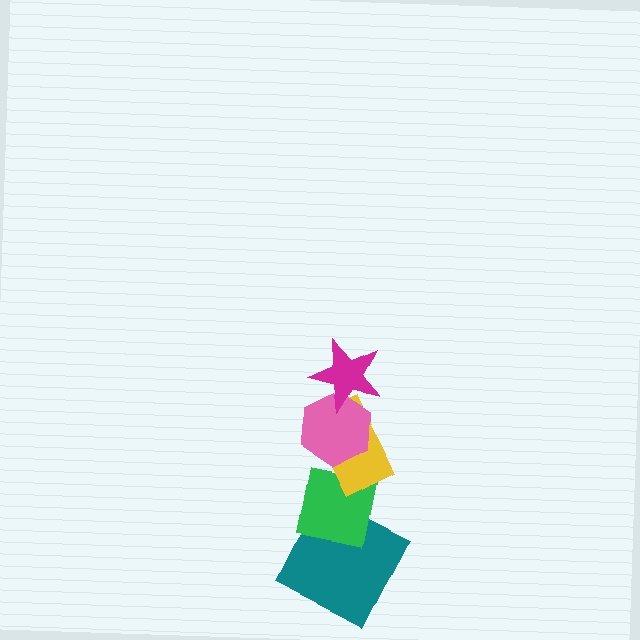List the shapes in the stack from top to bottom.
From top to bottom: the magenta star, the pink hexagon, the yellow rectangle, the green square, the teal square.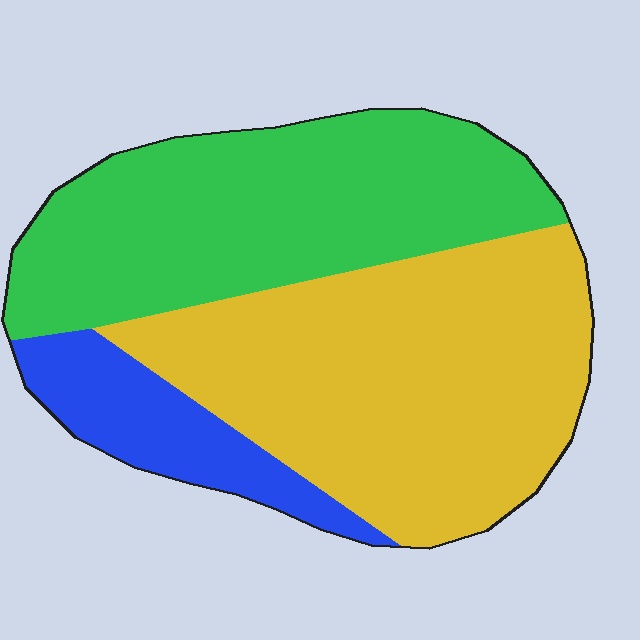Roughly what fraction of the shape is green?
Green takes up about two fifths (2/5) of the shape.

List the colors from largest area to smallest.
From largest to smallest: yellow, green, blue.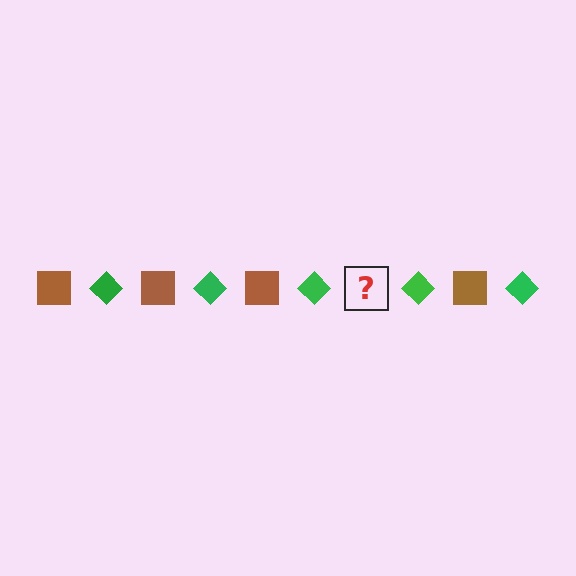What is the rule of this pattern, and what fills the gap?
The rule is that the pattern alternates between brown square and green diamond. The gap should be filled with a brown square.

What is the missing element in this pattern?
The missing element is a brown square.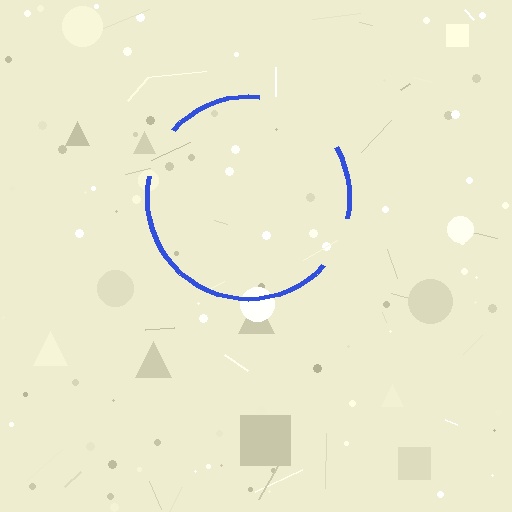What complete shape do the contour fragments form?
The contour fragments form a circle.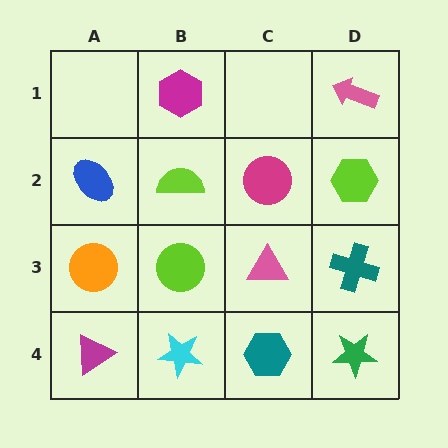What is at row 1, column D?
A pink arrow.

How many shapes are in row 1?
2 shapes.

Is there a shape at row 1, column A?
No, that cell is empty.